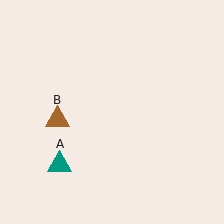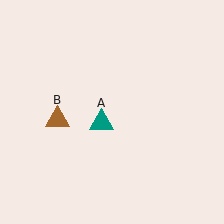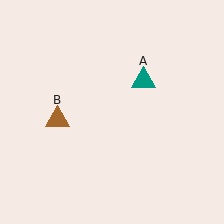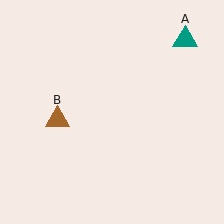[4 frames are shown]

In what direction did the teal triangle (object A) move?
The teal triangle (object A) moved up and to the right.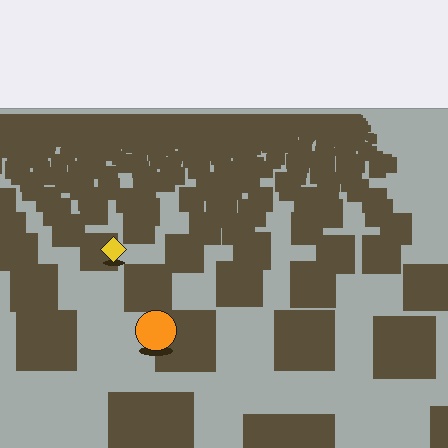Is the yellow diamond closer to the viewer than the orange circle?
No. The orange circle is closer — you can tell from the texture gradient: the ground texture is coarser near it.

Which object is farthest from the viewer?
The yellow diamond is farthest from the viewer. It appears smaller and the ground texture around it is denser.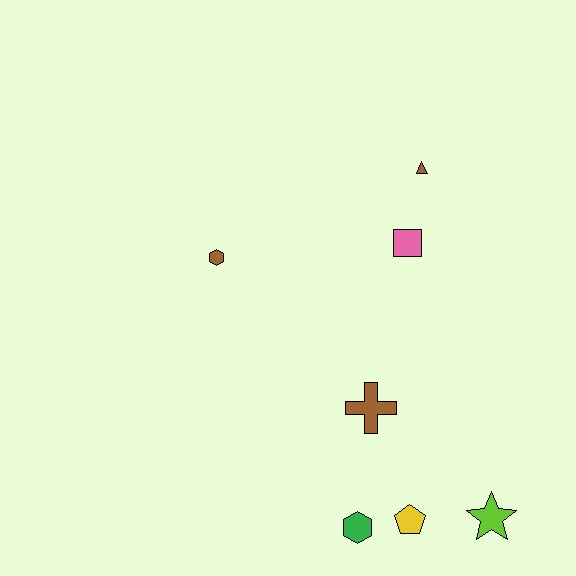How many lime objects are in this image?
There is 1 lime object.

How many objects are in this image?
There are 7 objects.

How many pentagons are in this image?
There is 1 pentagon.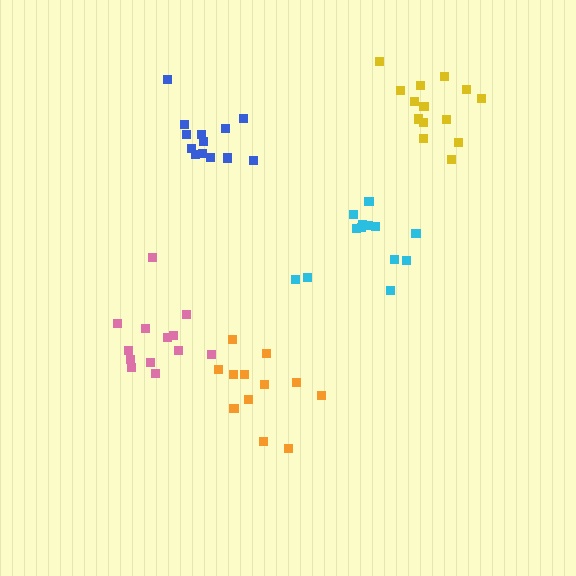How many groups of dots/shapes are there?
There are 5 groups.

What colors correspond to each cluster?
The clusters are colored: blue, pink, yellow, orange, cyan.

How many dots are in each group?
Group 1: 13 dots, Group 2: 13 dots, Group 3: 15 dots, Group 4: 12 dots, Group 5: 13 dots (66 total).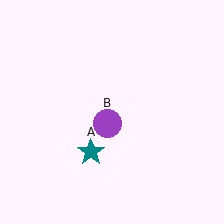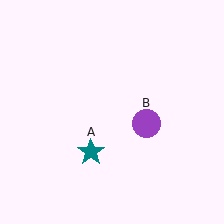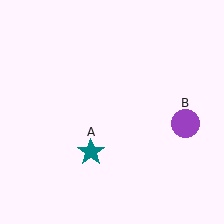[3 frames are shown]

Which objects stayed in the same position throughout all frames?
Teal star (object A) remained stationary.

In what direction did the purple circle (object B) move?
The purple circle (object B) moved right.